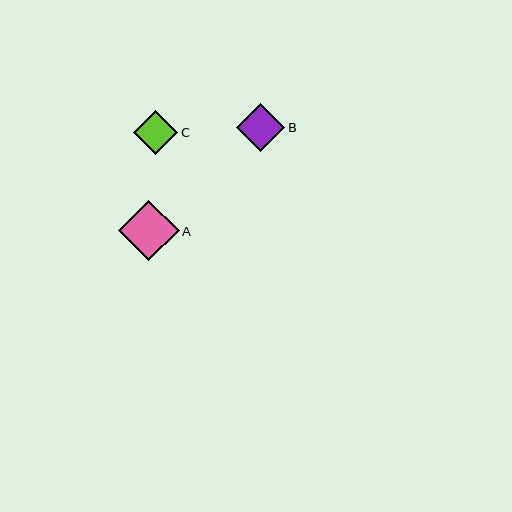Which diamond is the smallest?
Diamond C is the smallest with a size of approximately 44 pixels.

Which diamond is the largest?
Diamond A is the largest with a size of approximately 61 pixels.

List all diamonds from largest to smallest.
From largest to smallest: A, B, C.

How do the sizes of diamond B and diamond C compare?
Diamond B and diamond C are approximately the same size.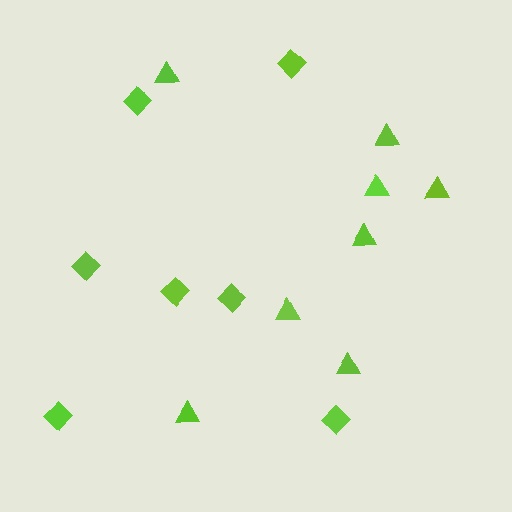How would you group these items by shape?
There are 2 groups: one group of diamonds (7) and one group of triangles (8).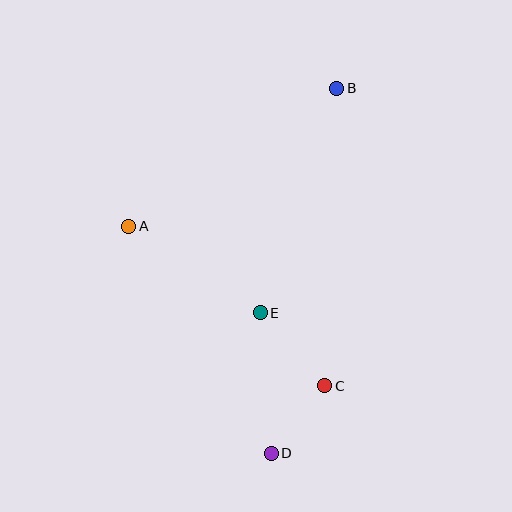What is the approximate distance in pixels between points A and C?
The distance between A and C is approximately 252 pixels.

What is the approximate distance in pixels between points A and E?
The distance between A and E is approximately 157 pixels.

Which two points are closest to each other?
Points C and D are closest to each other.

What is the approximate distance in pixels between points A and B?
The distance between A and B is approximately 250 pixels.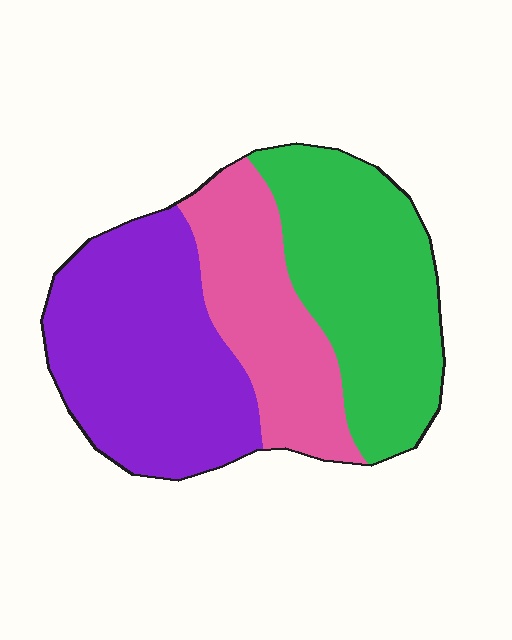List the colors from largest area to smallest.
From largest to smallest: purple, green, pink.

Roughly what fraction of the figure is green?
Green takes up about one third (1/3) of the figure.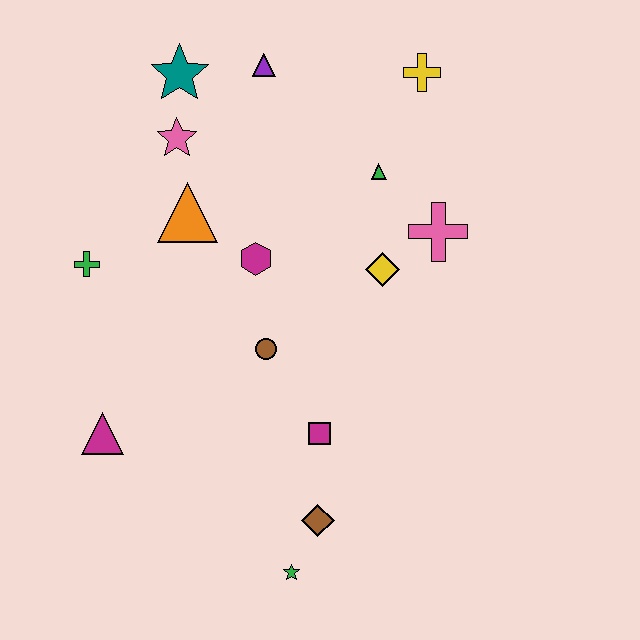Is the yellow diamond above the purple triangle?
No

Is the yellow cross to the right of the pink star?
Yes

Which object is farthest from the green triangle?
The green star is farthest from the green triangle.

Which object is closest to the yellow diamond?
The pink cross is closest to the yellow diamond.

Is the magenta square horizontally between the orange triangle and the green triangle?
Yes